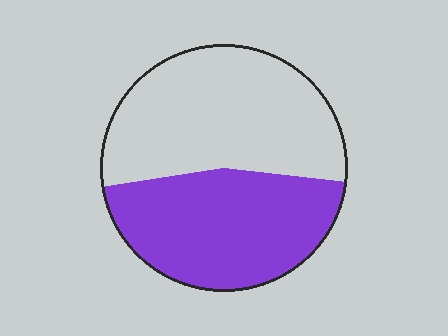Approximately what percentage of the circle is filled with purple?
Approximately 45%.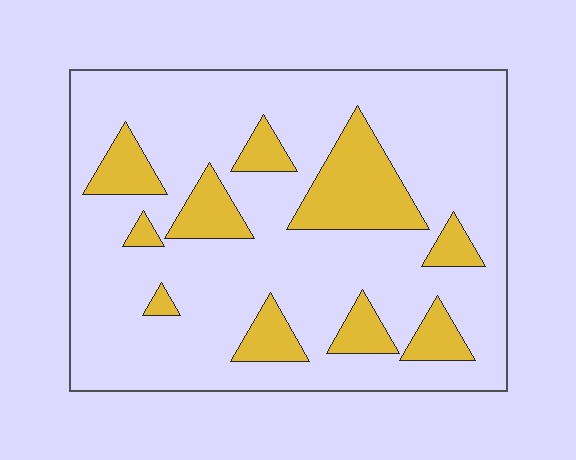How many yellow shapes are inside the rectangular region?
10.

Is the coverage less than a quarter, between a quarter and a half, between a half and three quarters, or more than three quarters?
Less than a quarter.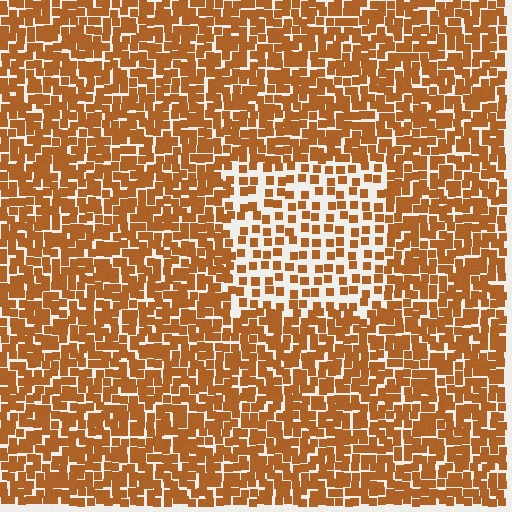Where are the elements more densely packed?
The elements are more densely packed outside the rectangle boundary.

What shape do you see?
I see a rectangle.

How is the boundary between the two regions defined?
The boundary is defined by a change in element density (approximately 2.1x ratio). All elements are the same color, size, and shape.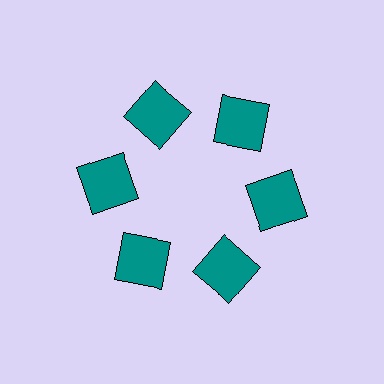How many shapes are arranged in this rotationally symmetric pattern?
There are 6 shapes, arranged in 6 groups of 1.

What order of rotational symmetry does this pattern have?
This pattern has 6-fold rotational symmetry.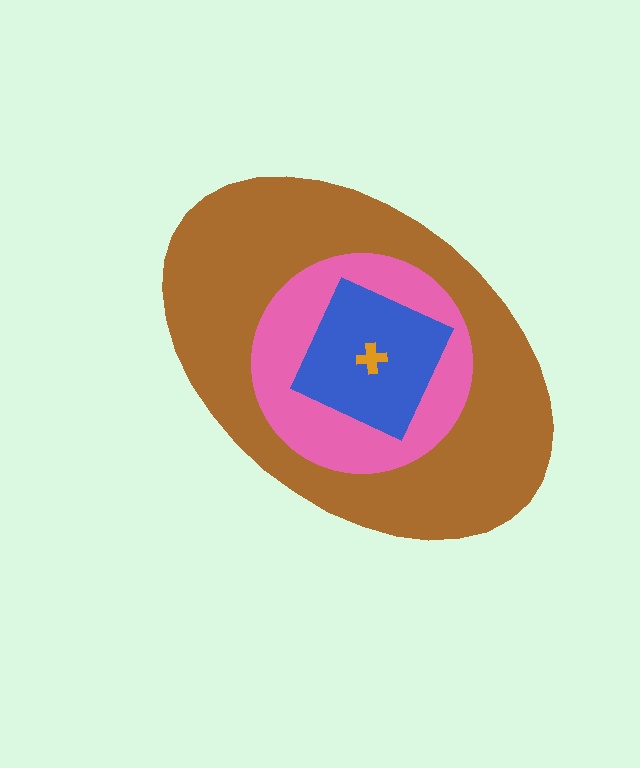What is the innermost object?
The orange cross.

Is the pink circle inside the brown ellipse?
Yes.